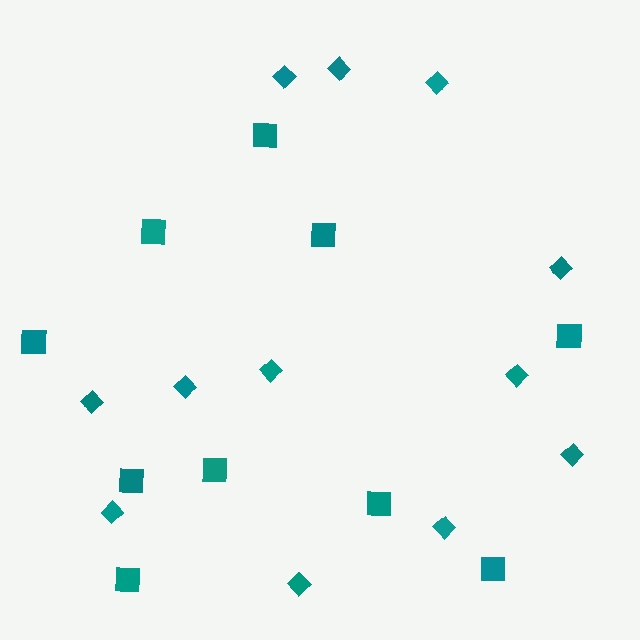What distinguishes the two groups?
There are 2 groups: one group of squares (10) and one group of diamonds (12).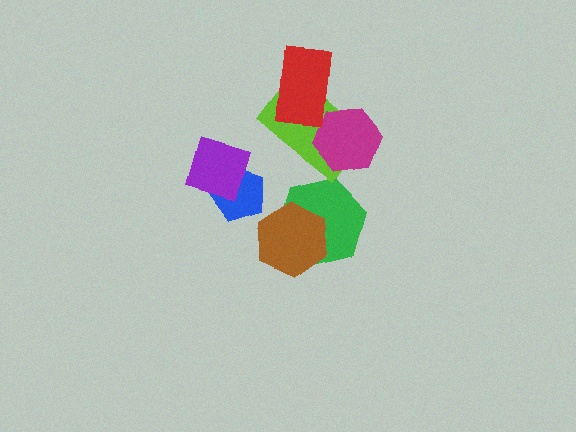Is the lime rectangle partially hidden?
Yes, it is partially covered by another shape.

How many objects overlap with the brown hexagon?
1 object overlaps with the brown hexagon.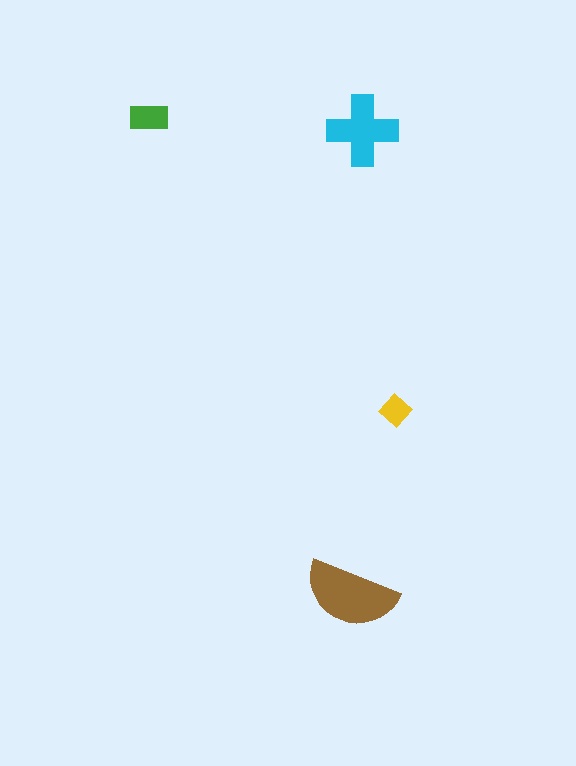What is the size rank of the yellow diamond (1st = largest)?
4th.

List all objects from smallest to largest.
The yellow diamond, the green rectangle, the cyan cross, the brown semicircle.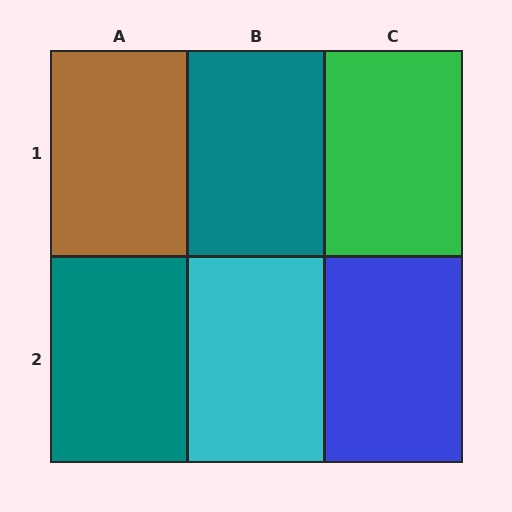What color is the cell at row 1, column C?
Green.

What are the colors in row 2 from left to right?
Teal, cyan, blue.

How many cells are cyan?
1 cell is cyan.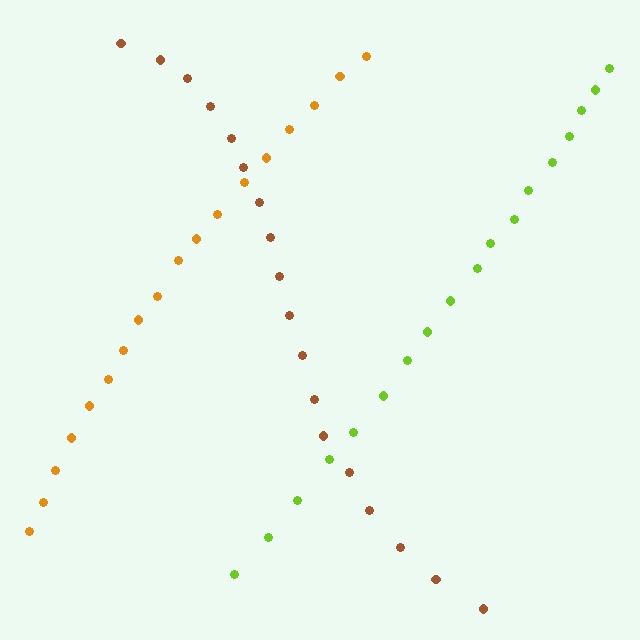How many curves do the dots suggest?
There are 3 distinct paths.